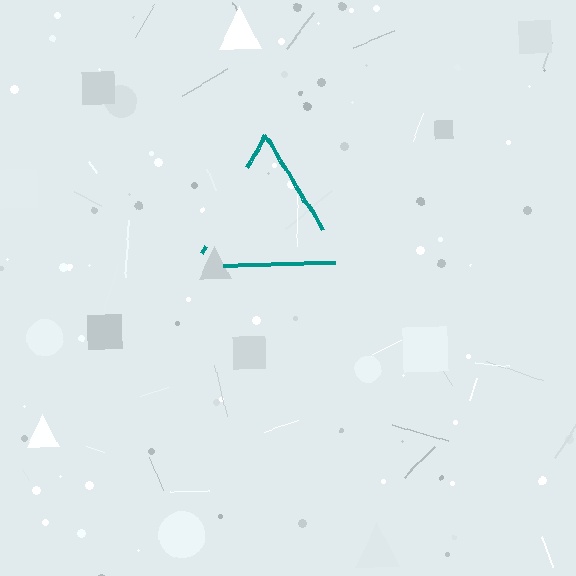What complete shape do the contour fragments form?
The contour fragments form a triangle.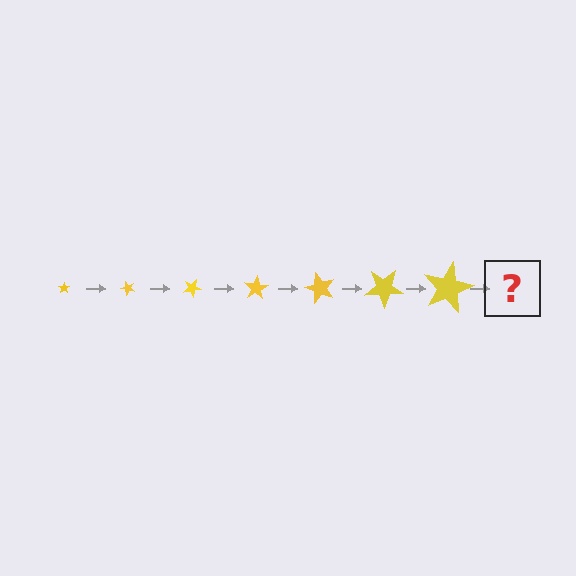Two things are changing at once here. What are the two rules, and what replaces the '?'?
The two rules are that the star grows larger each step and it rotates 50 degrees each step. The '?' should be a star, larger than the previous one and rotated 350 degrees from the start.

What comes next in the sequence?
The next element should be a star, larger than the previous one and rotated 350 degrees from the start.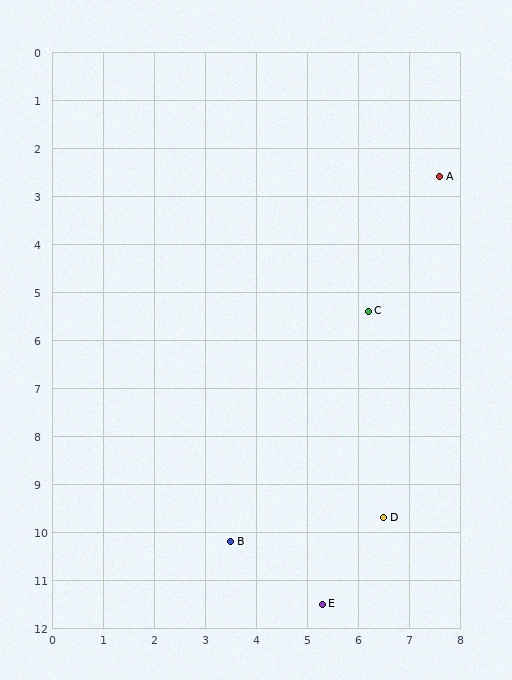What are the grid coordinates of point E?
Point E is at approximately (5.3, 11.5).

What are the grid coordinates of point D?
Point D is at approximately (6.5, 9.7).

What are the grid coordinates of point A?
Point A is at approximately (7.6, 2.6).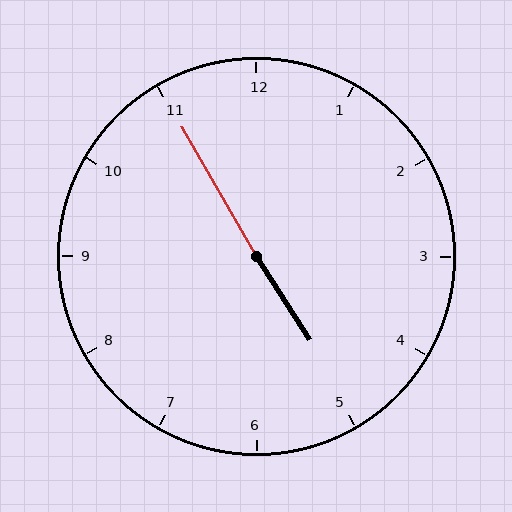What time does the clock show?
4:55.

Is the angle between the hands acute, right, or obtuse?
It is obtuse.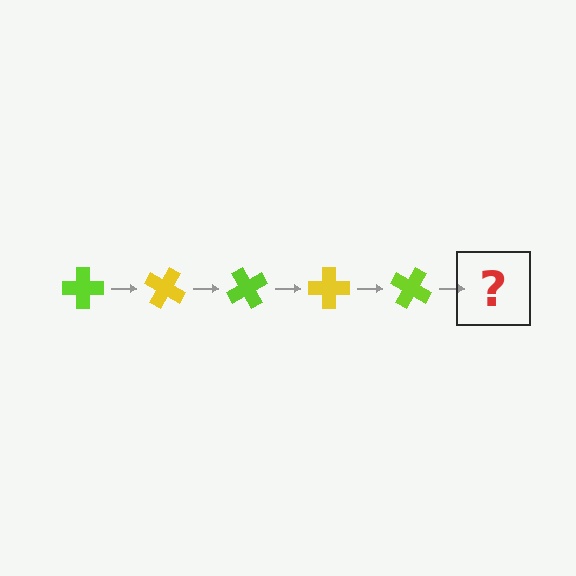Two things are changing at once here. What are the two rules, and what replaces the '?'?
The two rules are that it rotates 30 degrees each step and the color cycles through lime and yellow. The '?' should be a yellow cross, rotated 150 degrees from the start.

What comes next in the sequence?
The next element should be a yellow cross, rotated 150 degrees from the start.